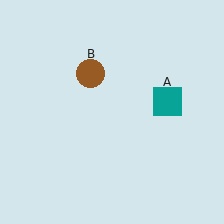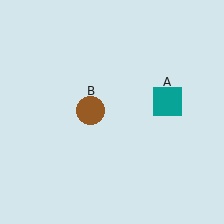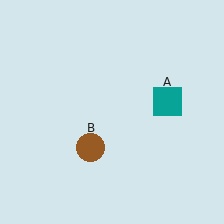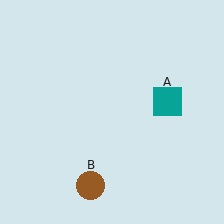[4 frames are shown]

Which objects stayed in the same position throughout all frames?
Teal square (object A) remained stationary.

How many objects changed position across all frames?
1 object changed position: brown circle (object B).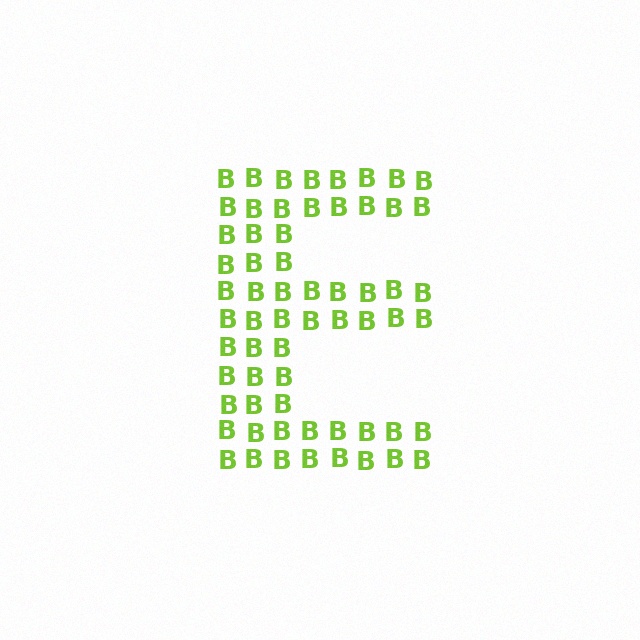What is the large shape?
The large shape is the letter E.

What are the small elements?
The small elements are letter B's.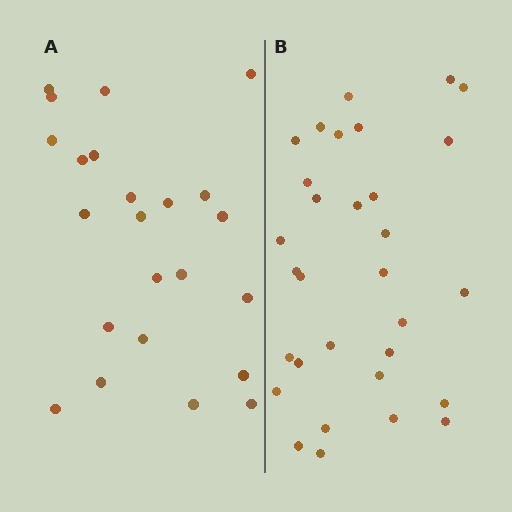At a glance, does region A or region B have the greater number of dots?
Region B (the right region) has more dots.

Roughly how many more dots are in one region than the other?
Region B has roughly 8 or so more dots than region A.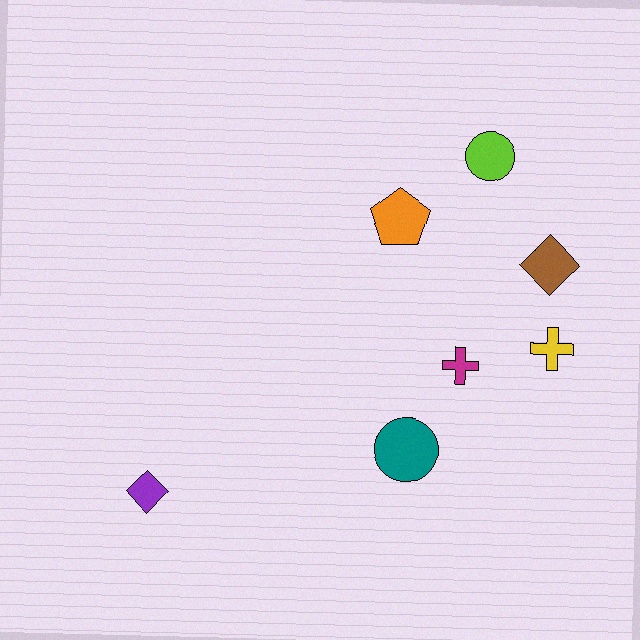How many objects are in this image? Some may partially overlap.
There are 7 objects.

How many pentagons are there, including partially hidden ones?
There is 1 pentagon.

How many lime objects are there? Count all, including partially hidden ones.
There is 1 lime object.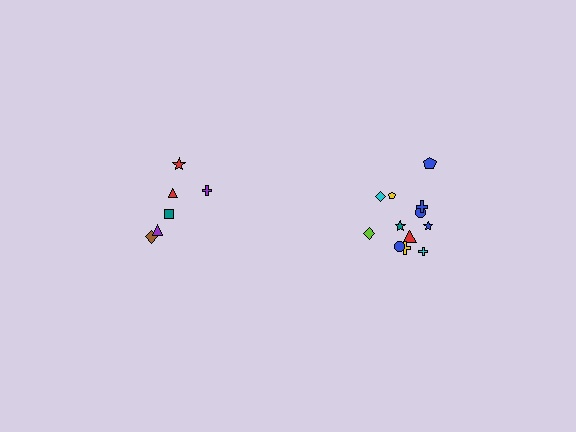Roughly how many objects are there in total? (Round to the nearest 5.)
Roughly 20 objects in total.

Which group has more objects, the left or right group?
The right group.